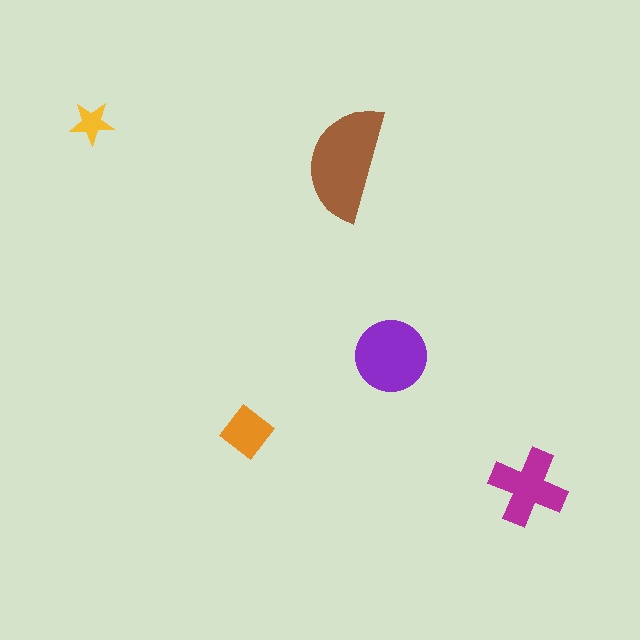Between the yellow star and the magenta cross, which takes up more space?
The magenta cross.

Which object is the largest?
The brown semicircle.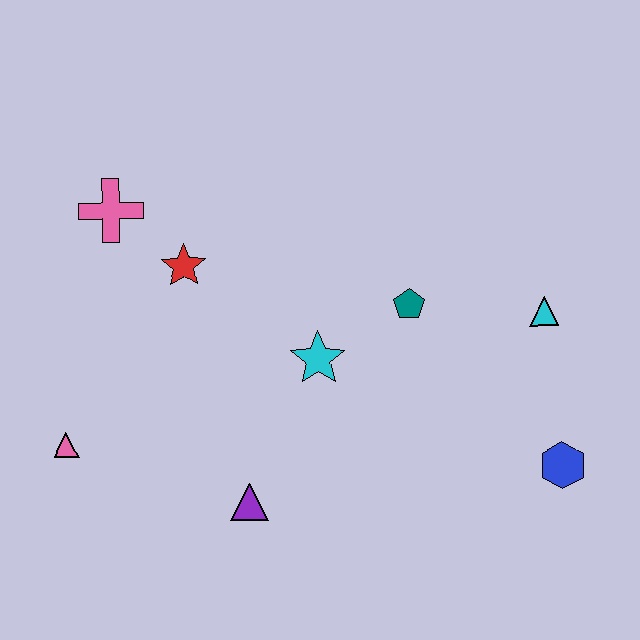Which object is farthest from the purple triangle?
The cyan triangle is farthest from the purple triangle.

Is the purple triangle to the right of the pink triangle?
Yes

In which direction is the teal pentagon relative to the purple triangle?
The teal pentagon is above the purple triangle.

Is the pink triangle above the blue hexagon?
Yes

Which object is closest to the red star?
The pink cross is closest to the red star.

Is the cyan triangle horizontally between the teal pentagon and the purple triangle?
No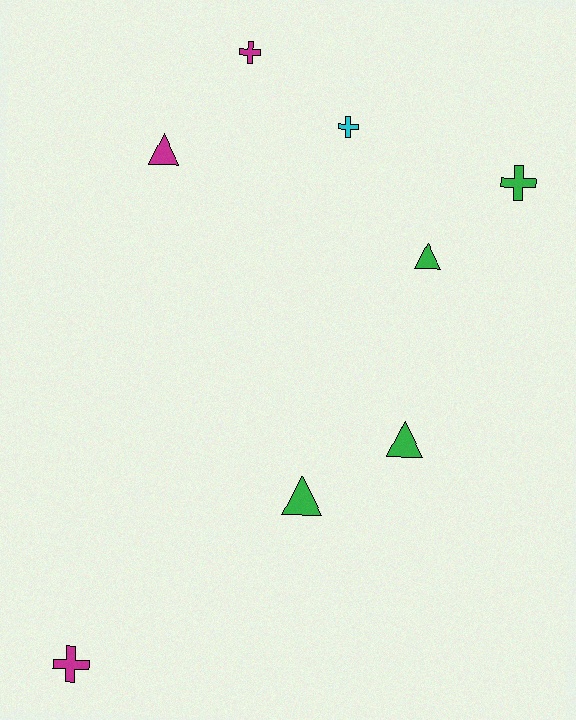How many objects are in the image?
There are 8 objects.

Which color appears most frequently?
Green, with 4 objects.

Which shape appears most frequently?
Triangle, with 4 objects.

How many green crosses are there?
There is 1 green cross.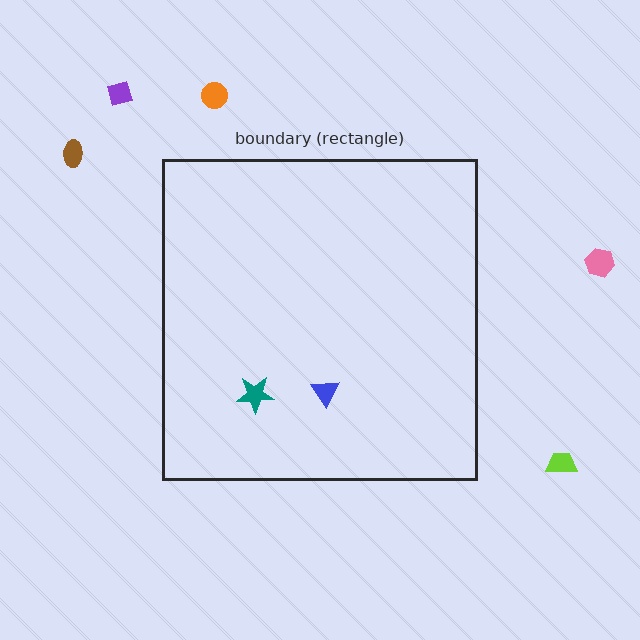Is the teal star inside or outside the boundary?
Inside.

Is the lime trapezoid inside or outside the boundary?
Outside.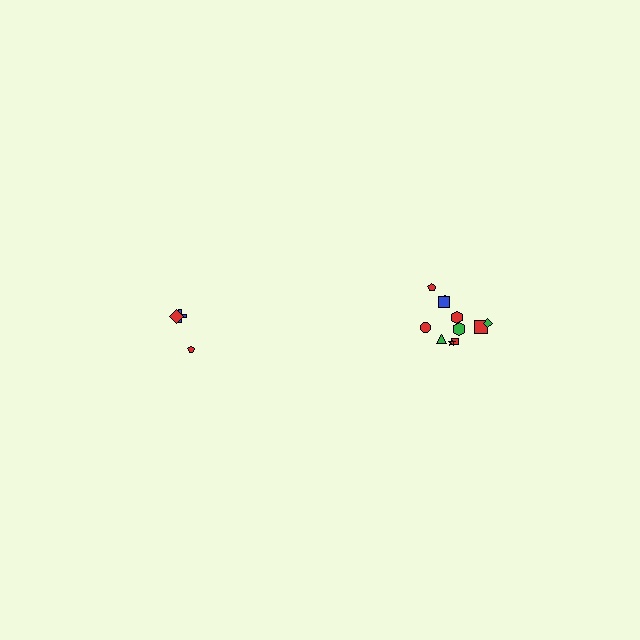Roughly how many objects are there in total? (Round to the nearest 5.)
Roughly 15 objects in total.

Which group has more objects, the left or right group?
The right group.